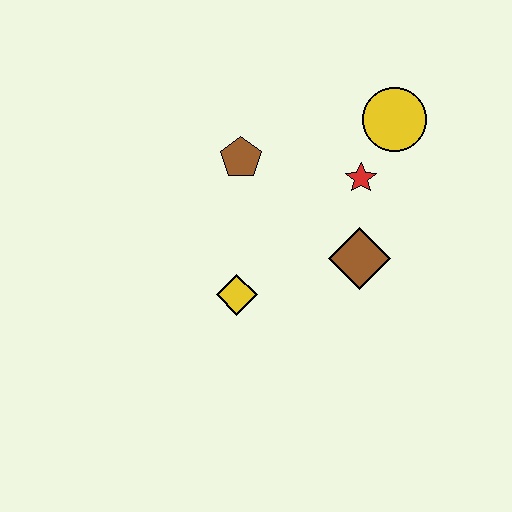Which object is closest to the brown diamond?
The red star is closest to the brown diamond.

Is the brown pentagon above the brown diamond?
Yes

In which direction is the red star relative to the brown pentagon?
The red star is to the right of the brown pentagon.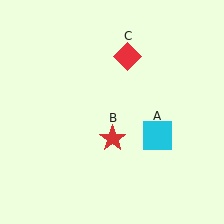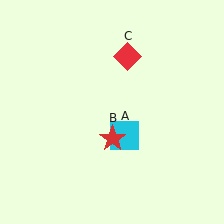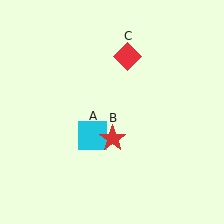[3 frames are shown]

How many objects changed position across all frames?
1 object changed position: cyan square (object A).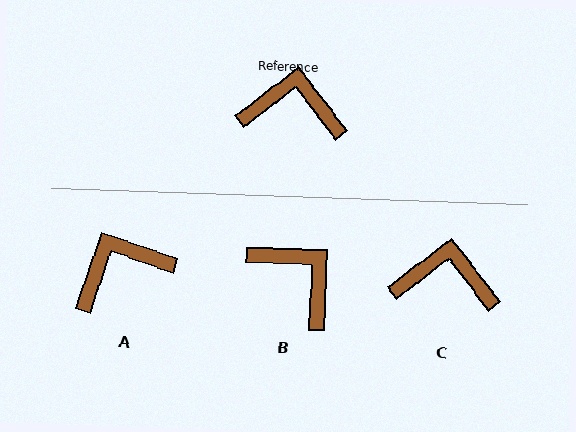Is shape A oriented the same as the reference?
No, it is off by about 34 degrees.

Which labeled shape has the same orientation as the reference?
C.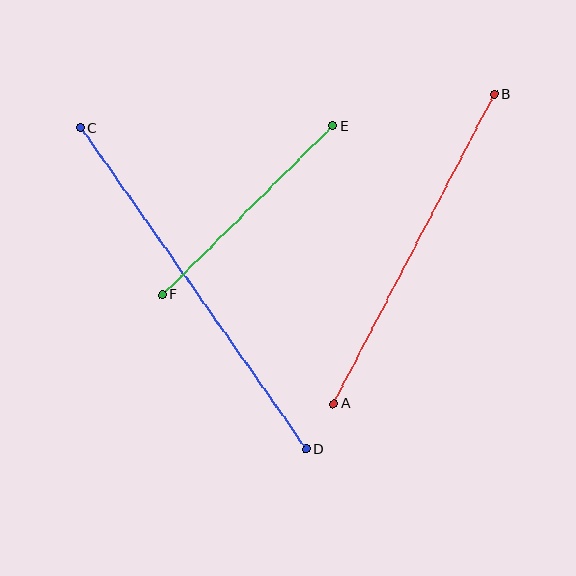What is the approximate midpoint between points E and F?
The midpoint is at approximately (248, 210) pixels.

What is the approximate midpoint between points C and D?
The midpoint is at approximately (193, 288) pixels.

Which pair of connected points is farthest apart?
Points C and D are farthest apart.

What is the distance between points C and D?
The distance is approximately 393 pixels.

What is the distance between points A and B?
The distance is approximately 349 pixels.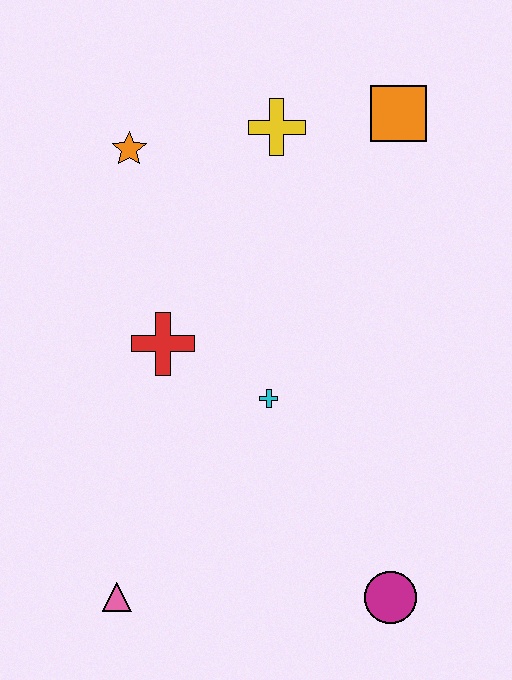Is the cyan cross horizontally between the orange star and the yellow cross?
Yes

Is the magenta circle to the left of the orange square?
Yes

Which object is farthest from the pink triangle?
The orange square is farthest from the pink triangle.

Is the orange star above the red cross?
Yes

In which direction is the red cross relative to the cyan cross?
The red cross is to the left of the cyan cross.